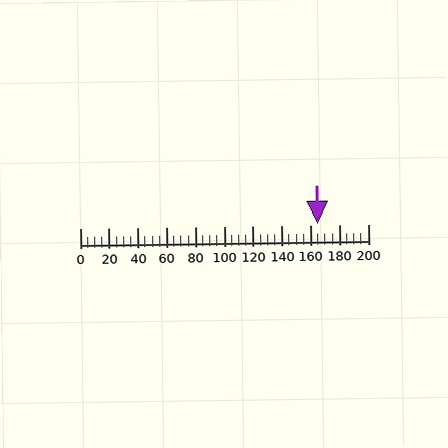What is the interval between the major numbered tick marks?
The major tick marks are spaced 20 units apart.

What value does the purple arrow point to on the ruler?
The purple arrow points to approximately 165.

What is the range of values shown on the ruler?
The ruler shows values from 0 to 200.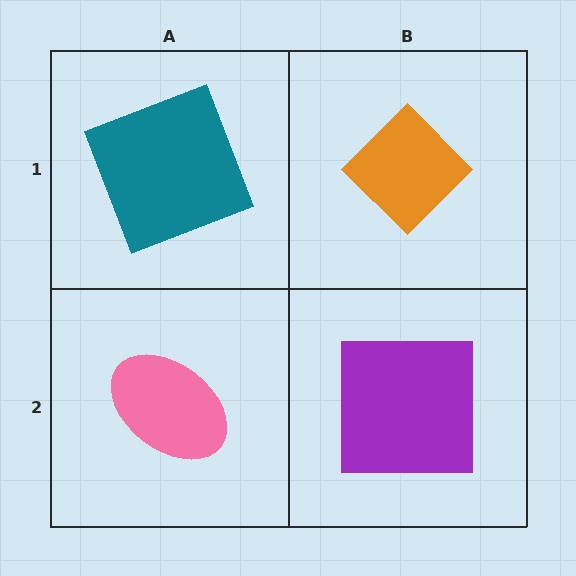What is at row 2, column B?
A purple square.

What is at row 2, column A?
A pink ellipse.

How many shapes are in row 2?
2 shapes.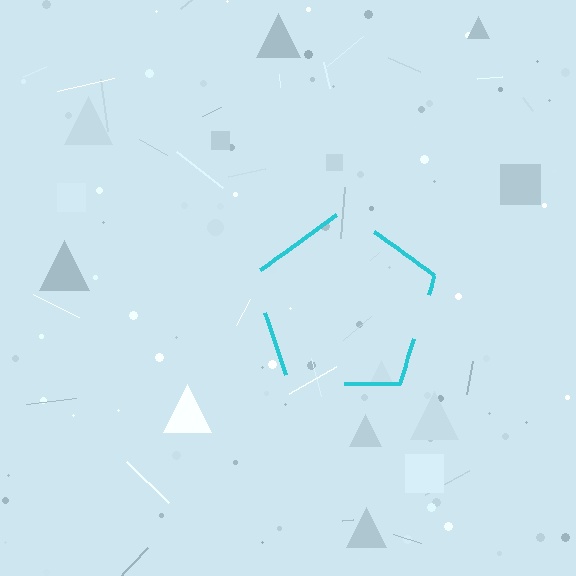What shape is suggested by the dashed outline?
The dashed outline suggests a pentagon.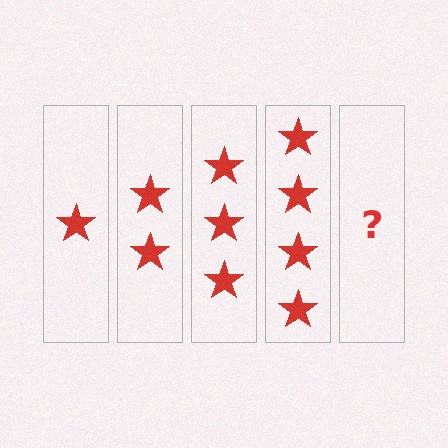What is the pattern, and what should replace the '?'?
The pattern is that each step adds one more star. The '?' should be 5 stars.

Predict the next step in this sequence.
The next step is 5 stars.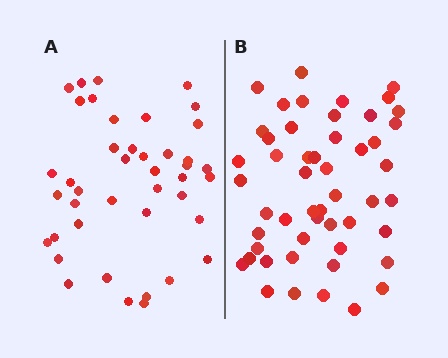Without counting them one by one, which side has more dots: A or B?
Region B (the right region) has more dots.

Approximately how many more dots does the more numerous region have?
Region B has roughly 8 or so more dots than region A.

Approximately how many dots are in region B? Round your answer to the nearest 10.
About 50 dots. (The exact count is 51, which rounds to 50.)